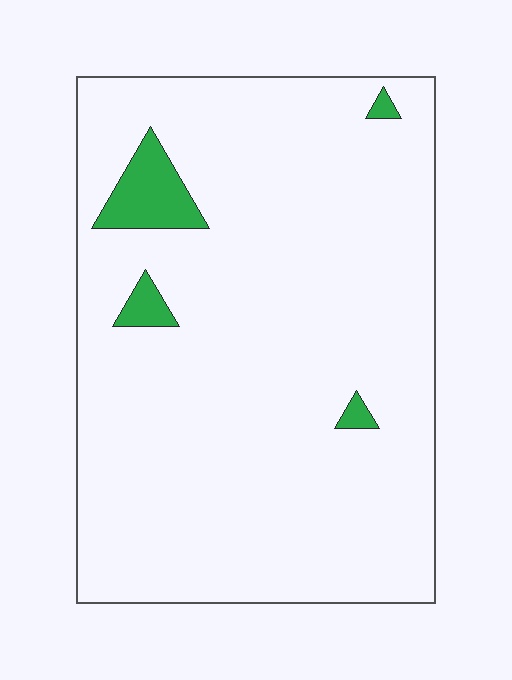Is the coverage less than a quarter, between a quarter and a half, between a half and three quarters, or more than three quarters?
Less than a quarter.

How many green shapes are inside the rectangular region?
4.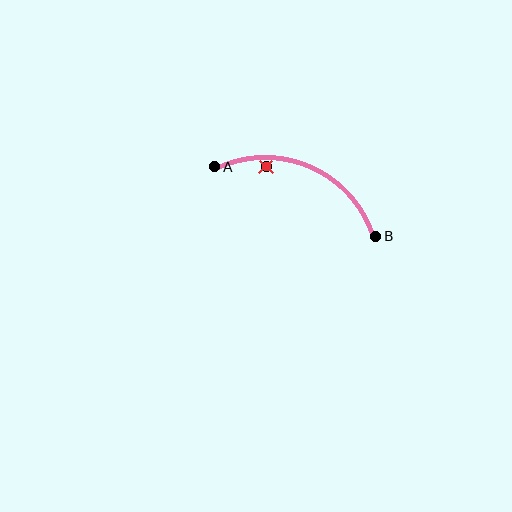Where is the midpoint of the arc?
The arc midpoint is the point on the curve farthest from the straight line joining A and B. It sits above that line.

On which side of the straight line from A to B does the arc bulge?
The arc bulges above the straight line connecting A and B.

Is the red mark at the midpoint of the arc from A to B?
No — the red mark does not lie on the arc at all. It sits slightly inside the curve.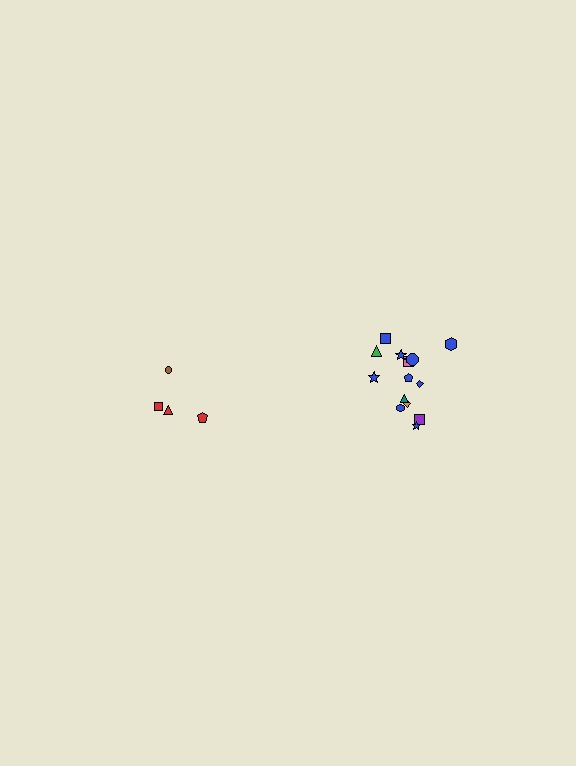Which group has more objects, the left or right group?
The right group.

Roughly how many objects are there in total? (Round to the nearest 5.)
Roughly 20 objects in total.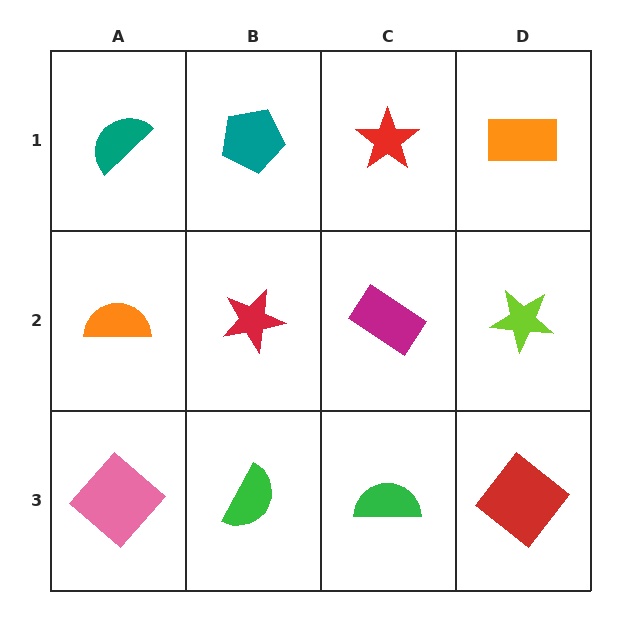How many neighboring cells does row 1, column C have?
3.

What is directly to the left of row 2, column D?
A magenta rectangle.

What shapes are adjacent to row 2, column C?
A red star (row 1, column C), a green semicircle (row 3, column C), a red star (row 2, column B), a lime star (row 2, column D).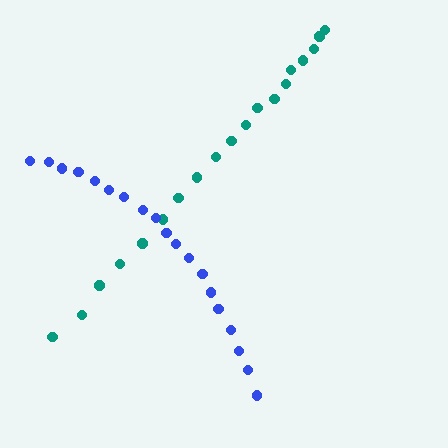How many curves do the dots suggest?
There are 2 distinct paths.